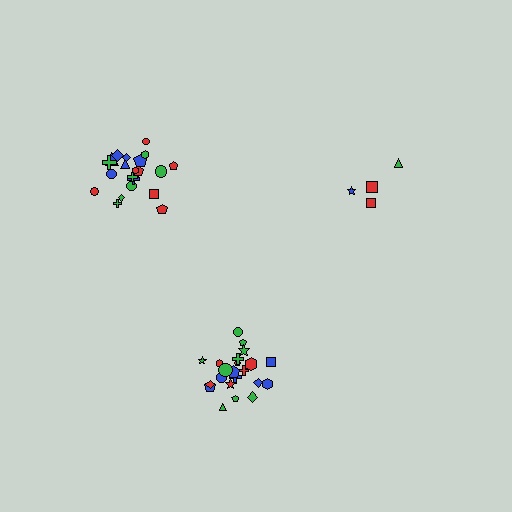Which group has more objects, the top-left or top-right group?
The top-left group.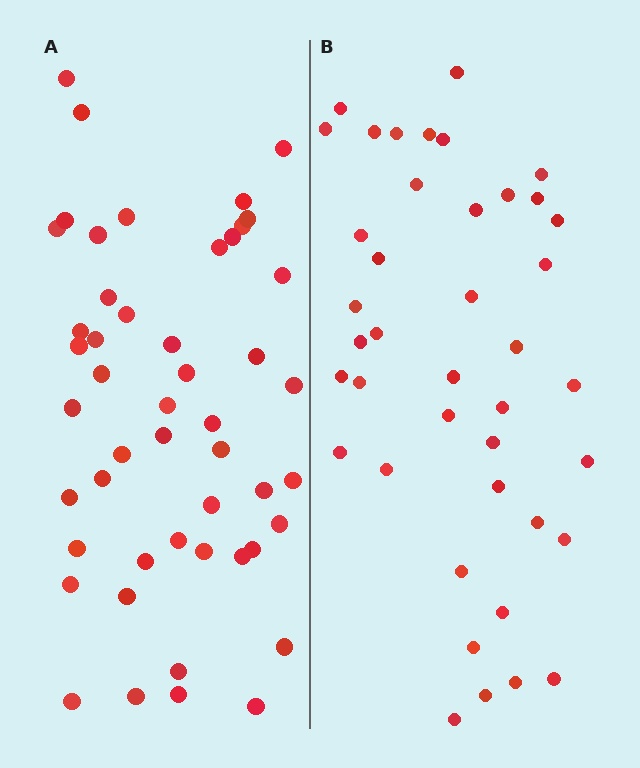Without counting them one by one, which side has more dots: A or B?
Region A (the left region) has more dots.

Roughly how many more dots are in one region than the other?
Region A has roughly 8 or so more dots than region B.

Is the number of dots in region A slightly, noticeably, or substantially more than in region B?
Region A has only slightly more — the two regions are fairly close. The ratio is roughly 1.2 to 1.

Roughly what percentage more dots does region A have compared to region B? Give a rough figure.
About 20% more.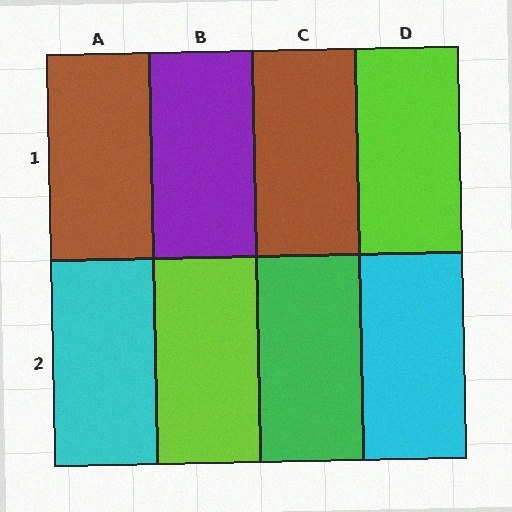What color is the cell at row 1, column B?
Purple.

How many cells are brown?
2 cells are brown.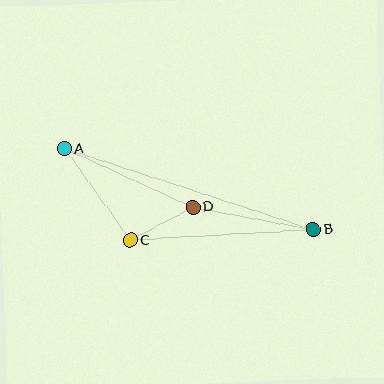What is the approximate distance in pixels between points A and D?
The distance between A and D is approximately 141 pixels.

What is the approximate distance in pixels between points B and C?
The distance between B and C is approximately 184 pixels.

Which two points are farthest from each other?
Points A and B are farthest from each other.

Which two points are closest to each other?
Points C and D are closest to each other.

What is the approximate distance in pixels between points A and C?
The distance between A and C is approximately 113 pixels.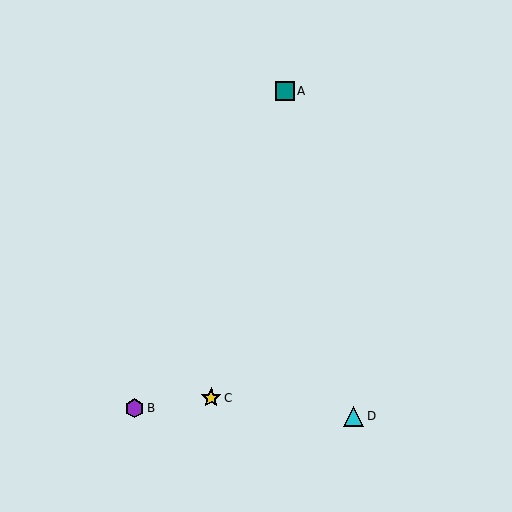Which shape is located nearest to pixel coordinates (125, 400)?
The purple hexagon (labeled B) at (135, 408) is nearest to that location.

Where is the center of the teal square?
The center of the teal square is at (285, 91).